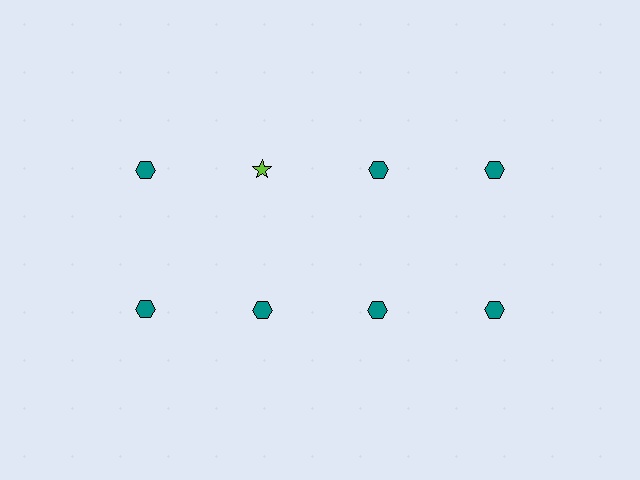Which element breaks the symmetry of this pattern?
The lime star in the top row, second from left column breaks the symmetry. All other shapes are teal hexagons.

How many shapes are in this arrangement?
There are 8 shapes arranged in a grid pattern.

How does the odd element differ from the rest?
It differs in both color (lime instead of teal) and shape (star instead of hexagon).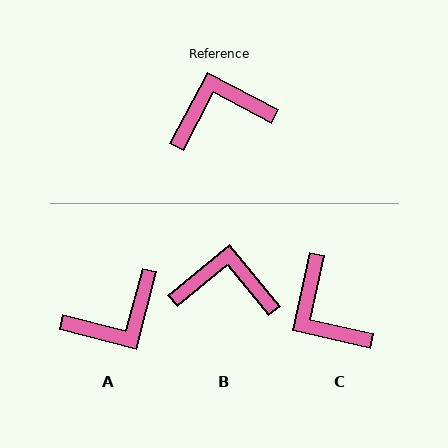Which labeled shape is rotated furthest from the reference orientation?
A, about 167 degrees away.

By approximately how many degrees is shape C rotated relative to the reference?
Approximately 105 degrees counter-clockwise.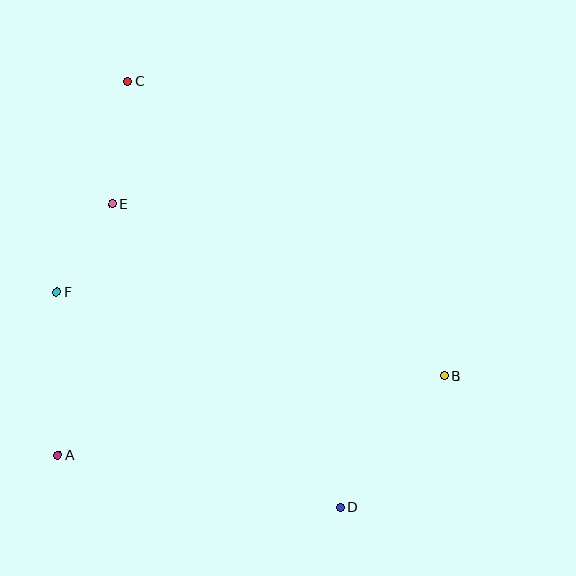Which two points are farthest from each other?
Points C and D are farthest from each other.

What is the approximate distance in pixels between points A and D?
The distance between A and D is approximately 287 pixels.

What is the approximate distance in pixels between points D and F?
The distance between D and F is approximately 356 pixels.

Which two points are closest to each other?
Points E and F are closest to each other.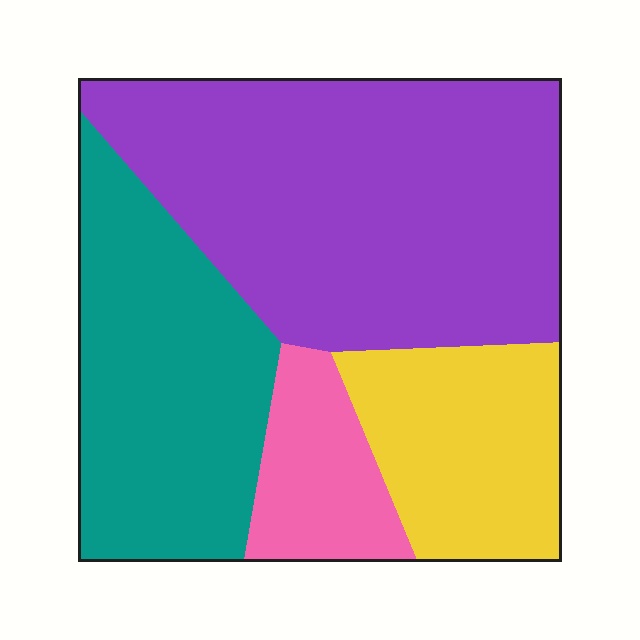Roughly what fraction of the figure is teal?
Teal covers around 25% of the figure.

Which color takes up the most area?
Purple, at roughly 45%.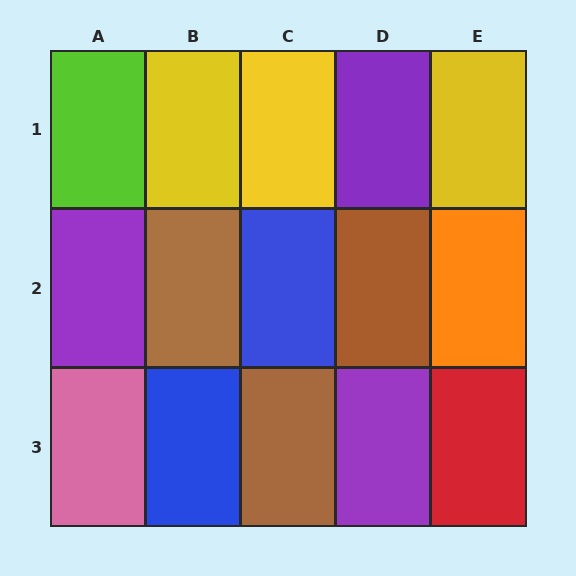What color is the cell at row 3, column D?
Purple.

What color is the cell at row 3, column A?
Pink.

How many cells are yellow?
3 cells are yellow.